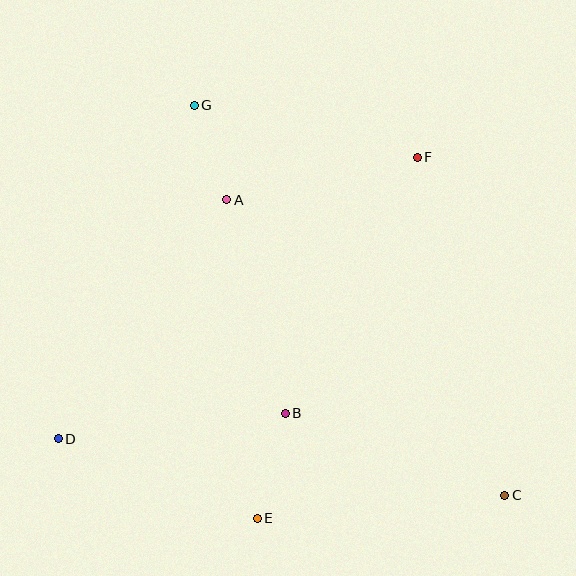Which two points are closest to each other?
Points A and G are closest to each other.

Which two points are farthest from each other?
Points C and G are farthest from each other.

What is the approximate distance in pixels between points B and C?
The distance between B and C is approximately 234 pixels.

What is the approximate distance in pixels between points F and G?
The distance between F and G is approximately 229 pixels.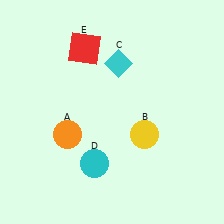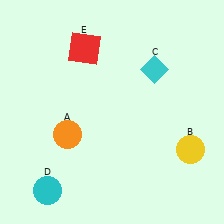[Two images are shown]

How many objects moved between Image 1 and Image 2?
3 objects moved between the two images.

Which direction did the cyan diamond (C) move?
The cyan diamond (C) moved right.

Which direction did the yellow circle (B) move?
The yellow circle (B) moved right.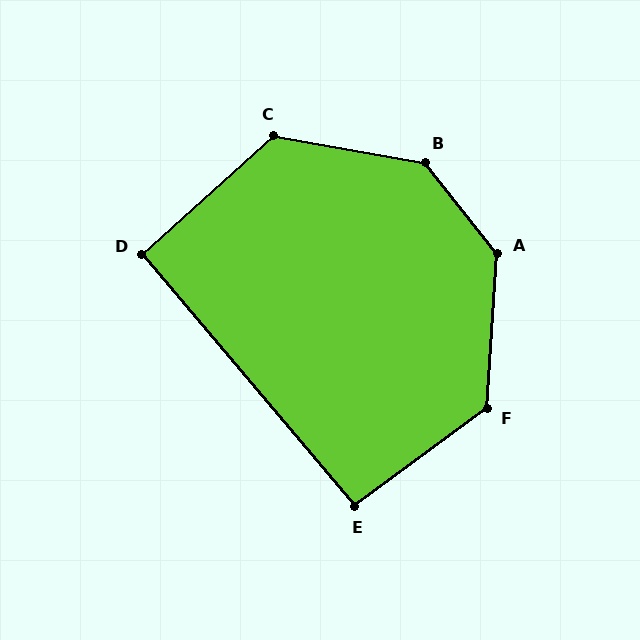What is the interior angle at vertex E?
Approximately 94 degrees (approximately right).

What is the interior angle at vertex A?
Approximately 138 degrees (obtuse).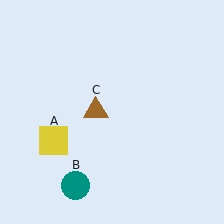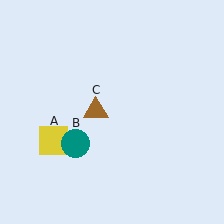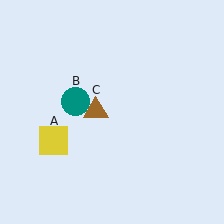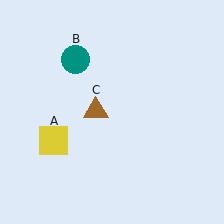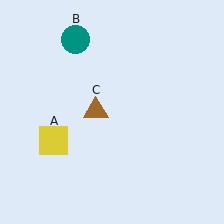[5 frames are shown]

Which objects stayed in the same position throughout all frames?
Yellow square (object A) and brown triangle (object C) remained stationary.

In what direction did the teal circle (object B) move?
The teal circle (object B) moved up.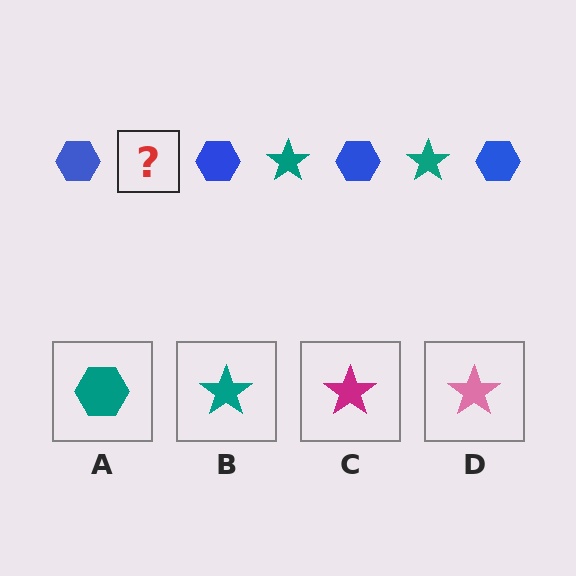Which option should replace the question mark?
Option B.